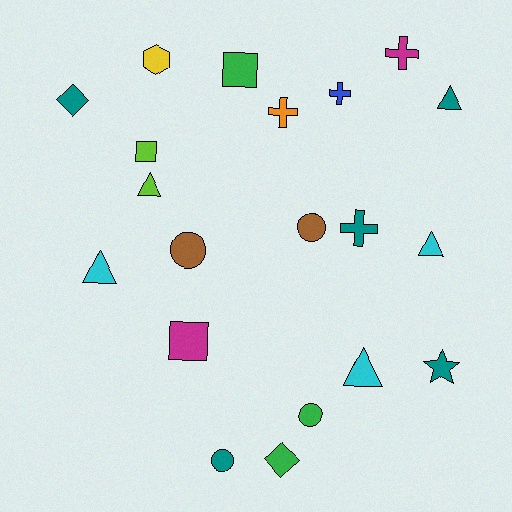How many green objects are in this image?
There are 3 green objects.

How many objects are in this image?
There are 20 objects.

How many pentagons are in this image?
There are no pentagons.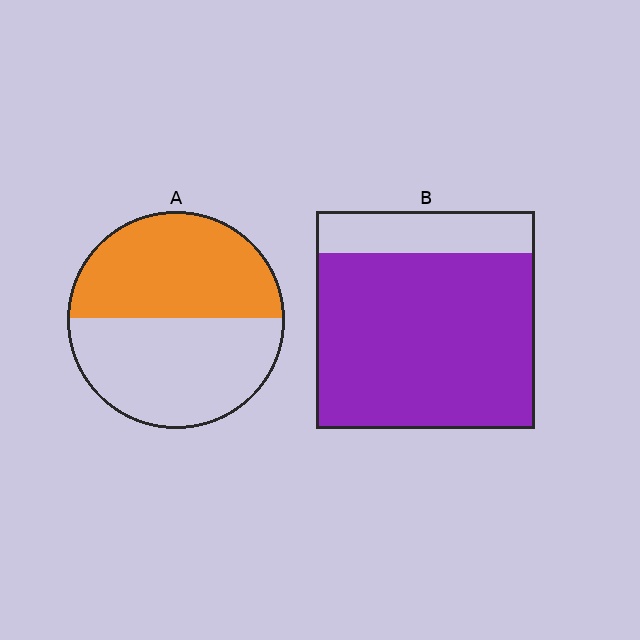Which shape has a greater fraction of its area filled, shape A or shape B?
Shape B.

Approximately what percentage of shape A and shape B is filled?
A is approximately 50% and B is approximately 80%.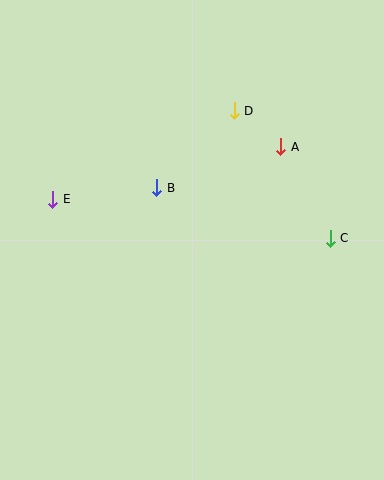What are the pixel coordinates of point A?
Point A is at (281, 147).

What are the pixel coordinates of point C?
Point C is at (330, 238).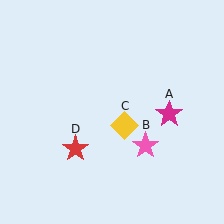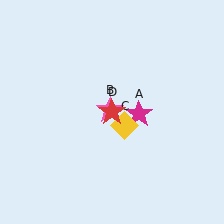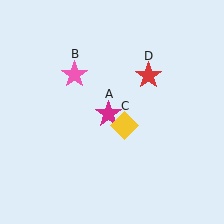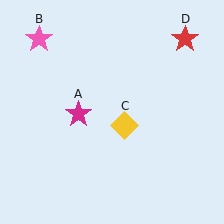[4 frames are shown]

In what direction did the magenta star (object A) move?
The magenta star (object A) moved left.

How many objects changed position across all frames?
3 objects changed position: magenta star (object A), pink star (object B), red star (object D).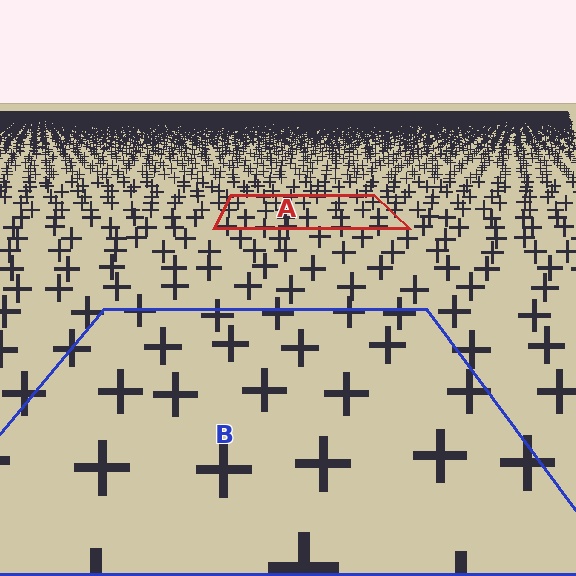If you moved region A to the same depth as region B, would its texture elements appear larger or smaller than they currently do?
They would appear larger. At a closer depth, the same texture elements are projected at a bigger on-screen size.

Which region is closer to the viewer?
Region B is closer. The texture elements there are larger and more spread out.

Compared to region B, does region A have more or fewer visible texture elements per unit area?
Region A has more texture elements per unit area — they are packed more densely because it is farther away.